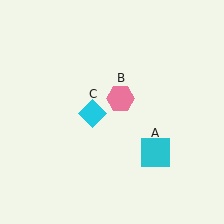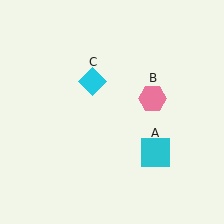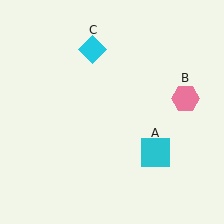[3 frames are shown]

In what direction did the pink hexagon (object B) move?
The pink hexagon (object B) moved right.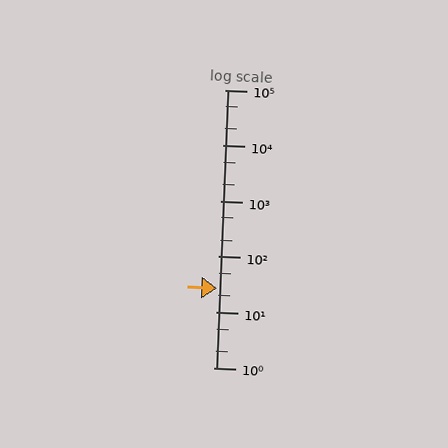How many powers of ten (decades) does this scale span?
The scale spans 5 decades, from 1 to 100000.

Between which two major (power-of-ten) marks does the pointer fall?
The pointer is between 10 and 100.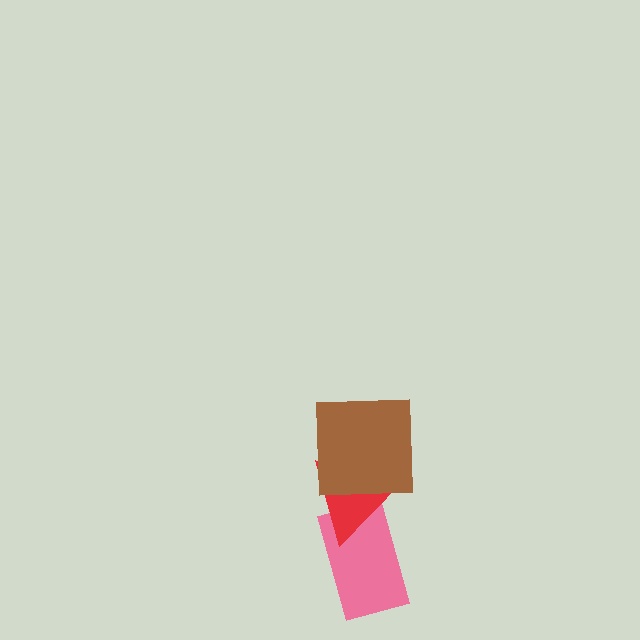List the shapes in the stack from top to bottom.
From top to bottom: the brown square, the red triangle, the pink rectangle.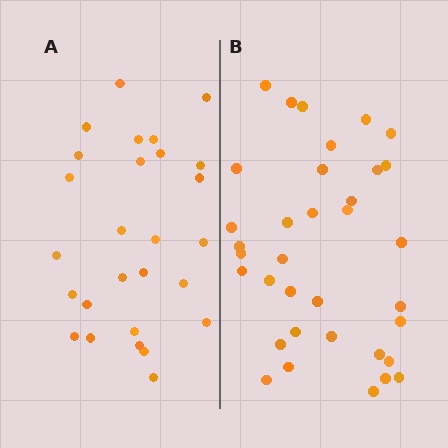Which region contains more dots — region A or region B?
Region B (the right region) has more dots.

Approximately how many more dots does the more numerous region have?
Region B has roughly 8 or so more dots than region A.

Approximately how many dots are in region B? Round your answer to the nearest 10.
About 40 dots. (The exact count is 35, which rounds to 40.)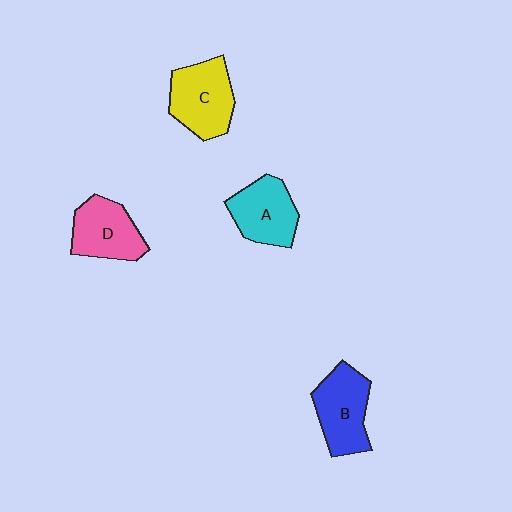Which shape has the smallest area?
Shape D (pink).